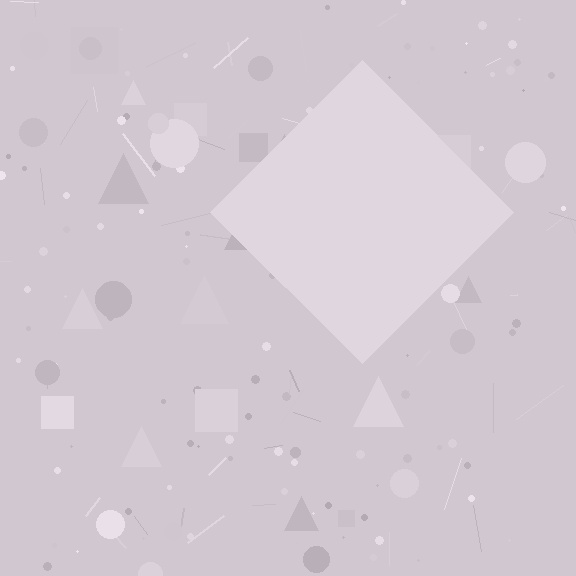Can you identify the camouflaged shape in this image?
The camouflaged shape is a diamond.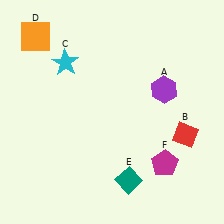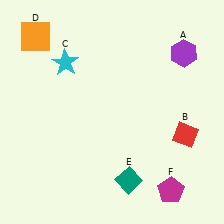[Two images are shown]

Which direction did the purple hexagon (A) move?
The purple hexagon (A) moved up.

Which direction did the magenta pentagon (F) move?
The magenta pentagon (F) moved down.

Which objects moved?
The objects that moved are: the purple hexagon (A), the magenta pentagon (F).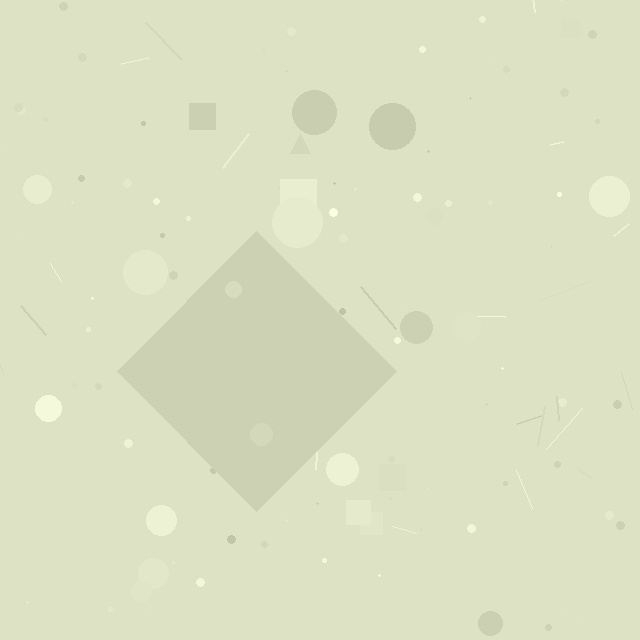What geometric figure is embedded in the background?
A diamond is embedded in the background.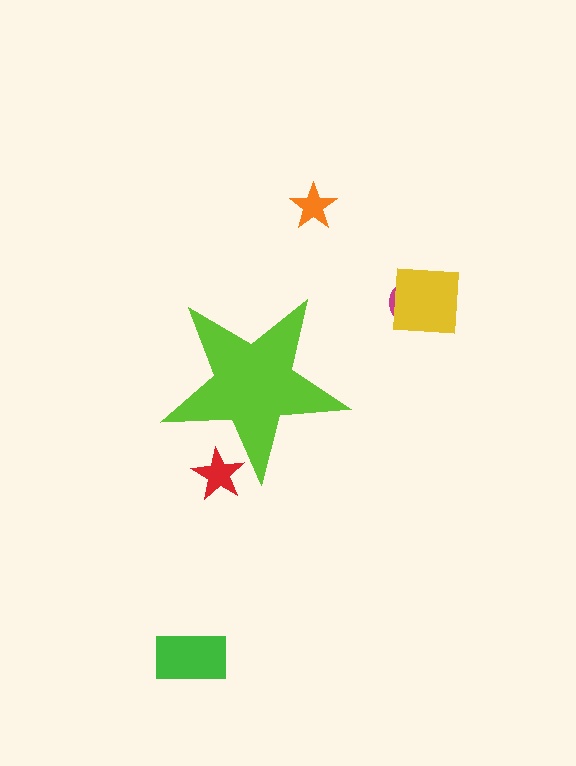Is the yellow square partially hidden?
No, the yellow square is fully visible.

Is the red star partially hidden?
Yes, the red star is partially hidden behind the lime star.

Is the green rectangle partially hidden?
No, the green rectangle is fully visible.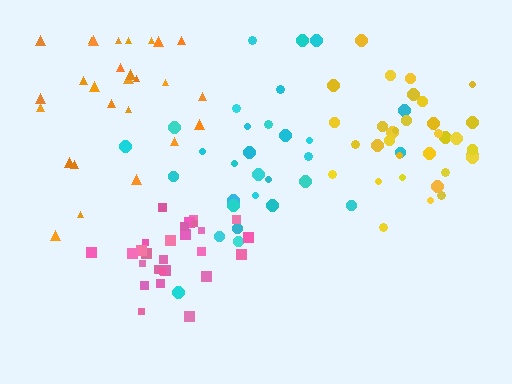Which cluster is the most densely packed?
Pink.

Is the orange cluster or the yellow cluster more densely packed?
Yellow.